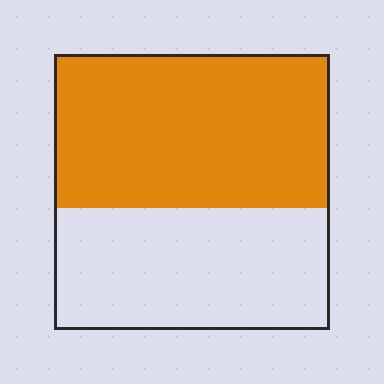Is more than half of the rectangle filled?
Yes.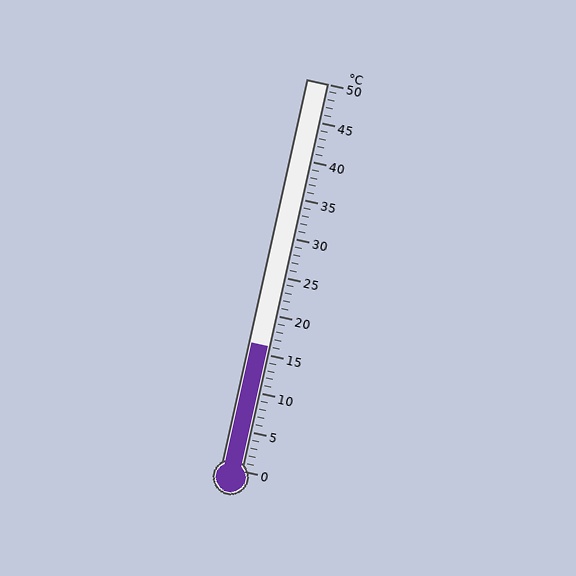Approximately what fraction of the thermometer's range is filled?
The thermometer is filled to approximately 30% of its range.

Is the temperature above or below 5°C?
The temperature is above 5°C.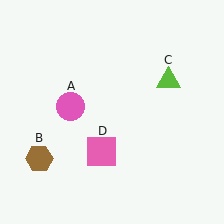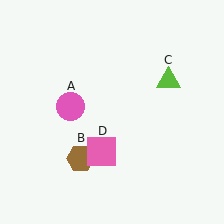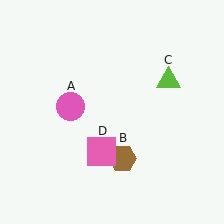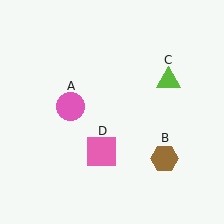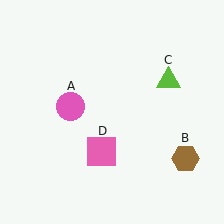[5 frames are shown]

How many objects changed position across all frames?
1 object changed position: brown hexagon (object B).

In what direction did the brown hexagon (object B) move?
The brown hexagon (object B) moved right.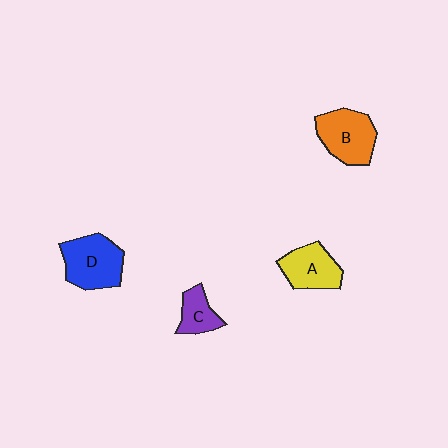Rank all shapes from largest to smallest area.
From largest to smallest: D (blue), B (orange), A (yellow), C (purple).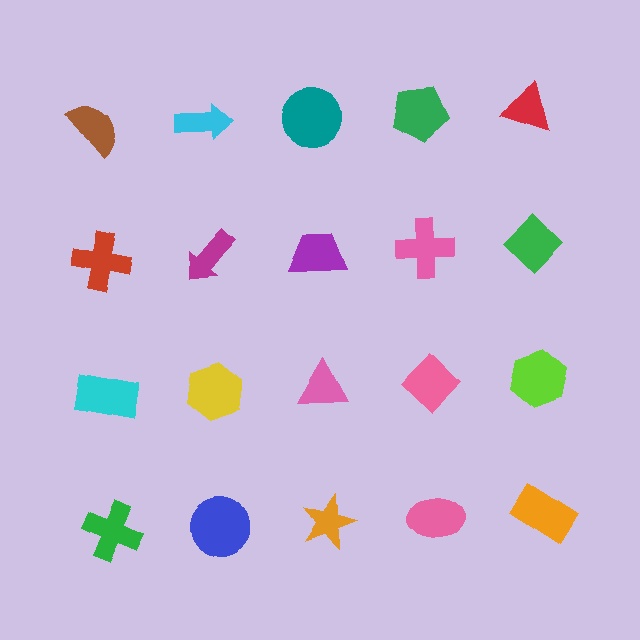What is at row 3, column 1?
A cyan rectangle.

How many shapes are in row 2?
5 shapes.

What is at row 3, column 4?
A pink diamond.